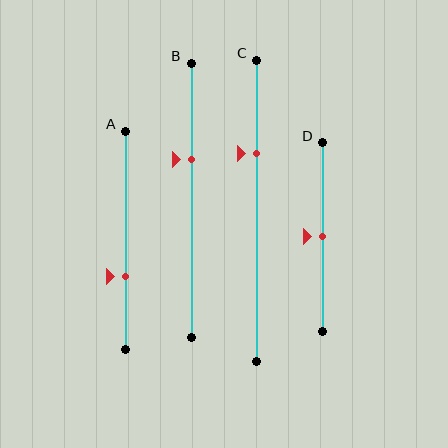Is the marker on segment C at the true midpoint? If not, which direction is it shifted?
No, the marker on segment C is shifted upward by about 19% of the segment length.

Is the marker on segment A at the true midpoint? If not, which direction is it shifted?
No, the marker on segment A is shifted downward by about 17% of the segment length.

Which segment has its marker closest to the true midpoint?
Segment D has its marker closest to the true midpoint.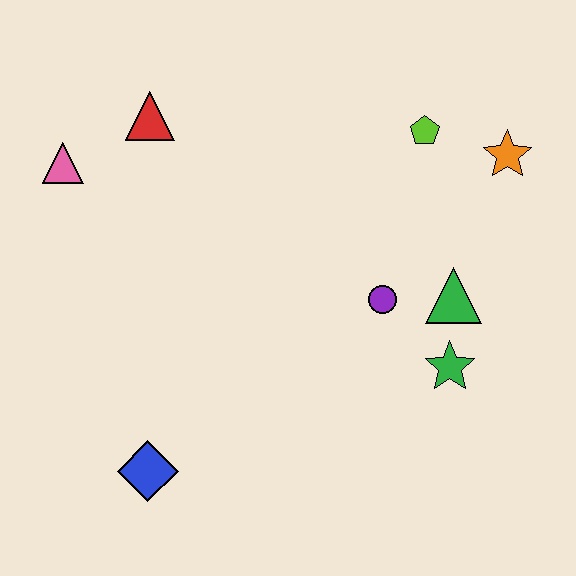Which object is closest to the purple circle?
The green triangle is closest to the purple circle.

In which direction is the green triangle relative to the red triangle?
The green triangle is to the right of the red triangle.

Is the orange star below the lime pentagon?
Yes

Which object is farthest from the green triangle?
The pink triangle is farthest from the green triangle.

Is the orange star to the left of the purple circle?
No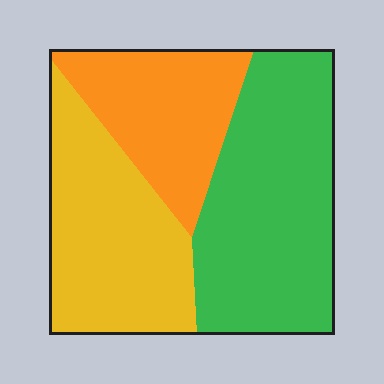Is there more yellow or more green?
Green.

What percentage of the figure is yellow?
Yellow takes up between a sixth and a third of the figure.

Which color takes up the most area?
Green, at roughly 45%.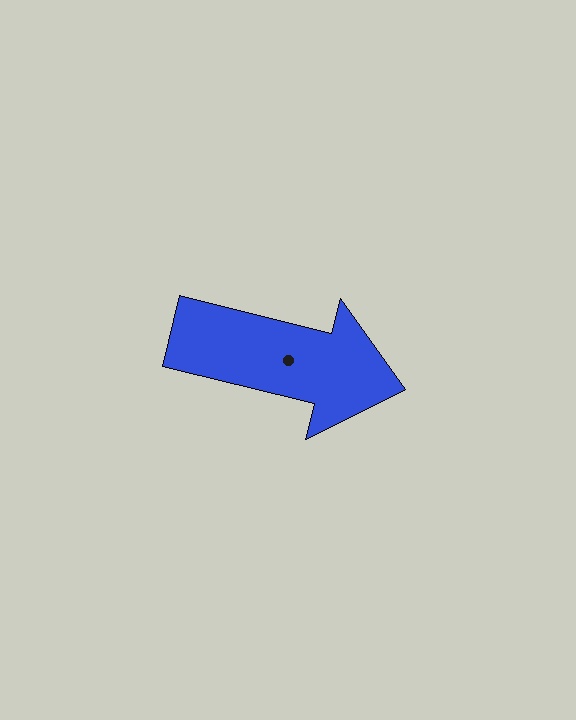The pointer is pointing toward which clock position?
Roughly 3 o'clock.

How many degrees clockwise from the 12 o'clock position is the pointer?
Approximately 104 degrees.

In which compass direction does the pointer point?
East.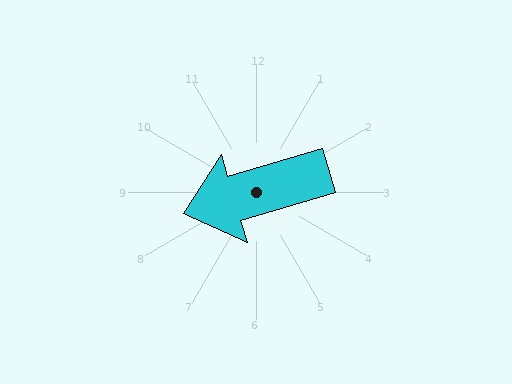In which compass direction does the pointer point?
West.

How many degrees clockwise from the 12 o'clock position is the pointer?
Approximately 254 degrees.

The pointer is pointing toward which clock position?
Roughly 8 o'clock.